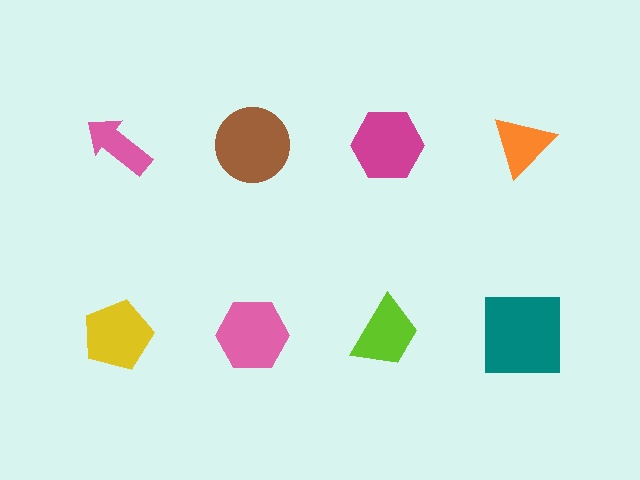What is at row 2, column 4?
A teal square.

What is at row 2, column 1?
A yellow pentagon.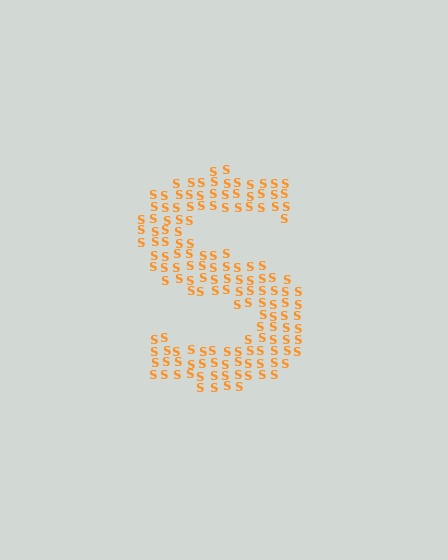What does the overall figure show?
The overall figure shows the letter S.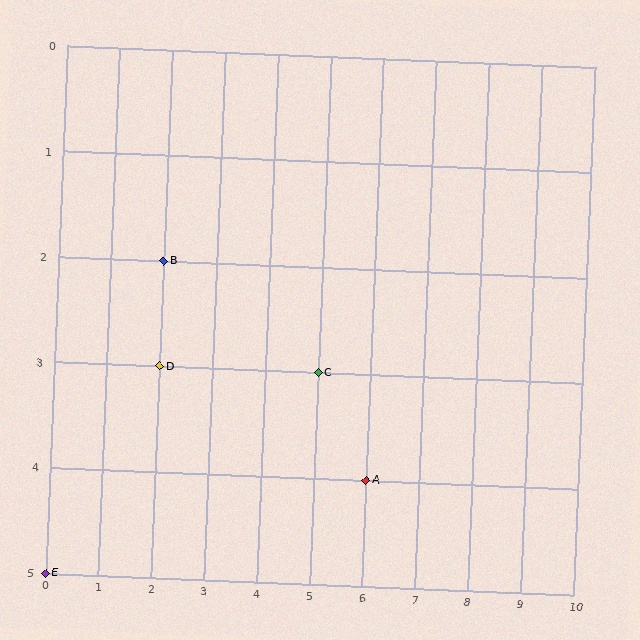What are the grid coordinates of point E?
Point E is at grid coordinates (0, 5).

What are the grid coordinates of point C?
Point C is at grid coordinates (5, 3).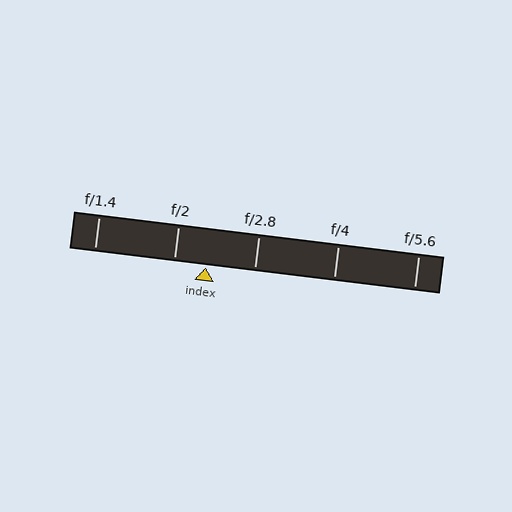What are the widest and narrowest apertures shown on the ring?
The widest aperture shown is f/1.4 and the narrowest is f/5.6.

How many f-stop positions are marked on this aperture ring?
There are 5 f-stop positions marked.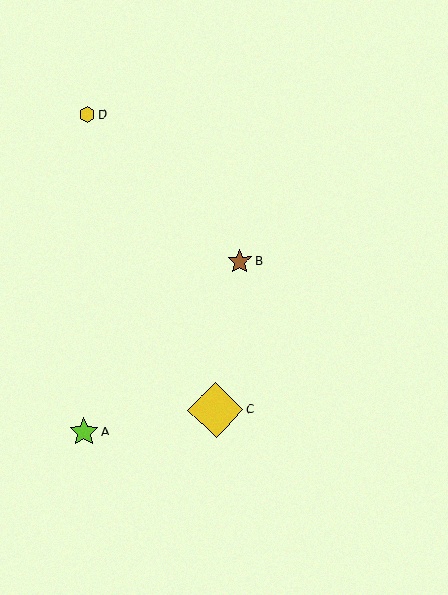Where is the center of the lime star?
The center of the lime star is at (84, 432).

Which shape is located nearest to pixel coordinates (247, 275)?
The brown star (labeled B) at (240, 261) is nearest to that location.